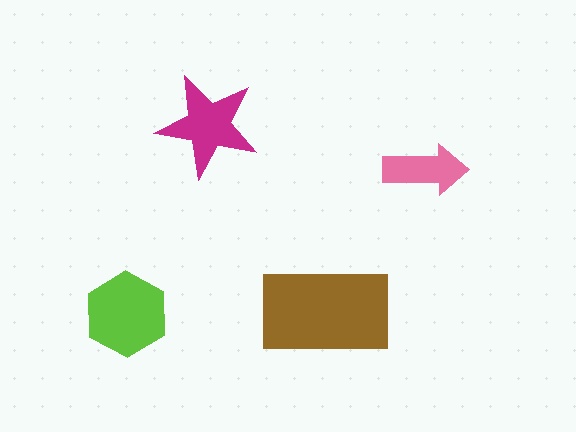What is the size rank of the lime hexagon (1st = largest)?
2nd.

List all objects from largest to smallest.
The brown rectangle, the lime hexagon, the magenta star, the pink arrow.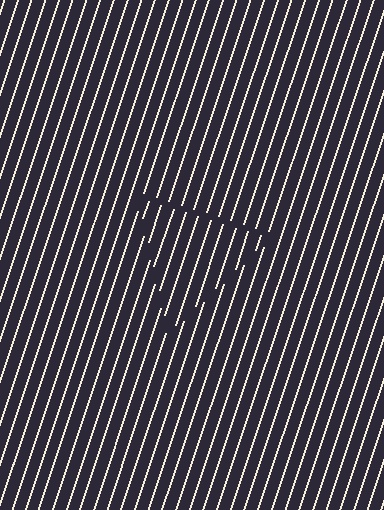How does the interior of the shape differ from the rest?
The interior of the shape contains the same grating, shifted by half a period — the contour is defined by the phase discontinuity where line-ends from the inner and outer gratings abut.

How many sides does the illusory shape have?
3 sides — the line-ends trace a triangle.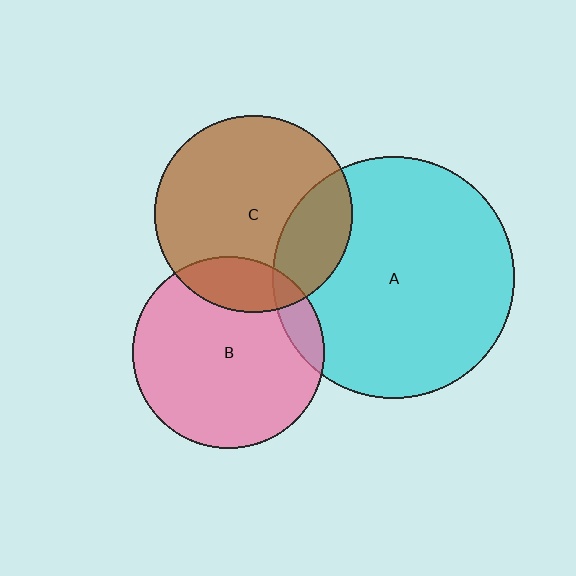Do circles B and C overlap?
Yes.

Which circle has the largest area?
Circle A (cyan).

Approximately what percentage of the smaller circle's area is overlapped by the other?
Approximately 15%.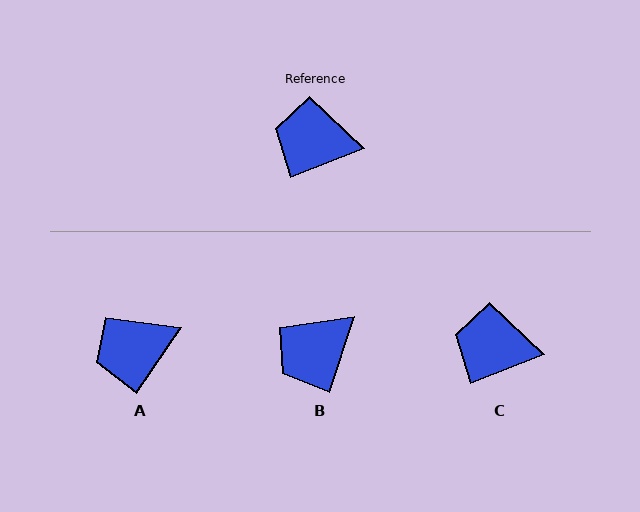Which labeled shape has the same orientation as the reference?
C.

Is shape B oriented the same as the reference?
No, it is off by about 51 degrees.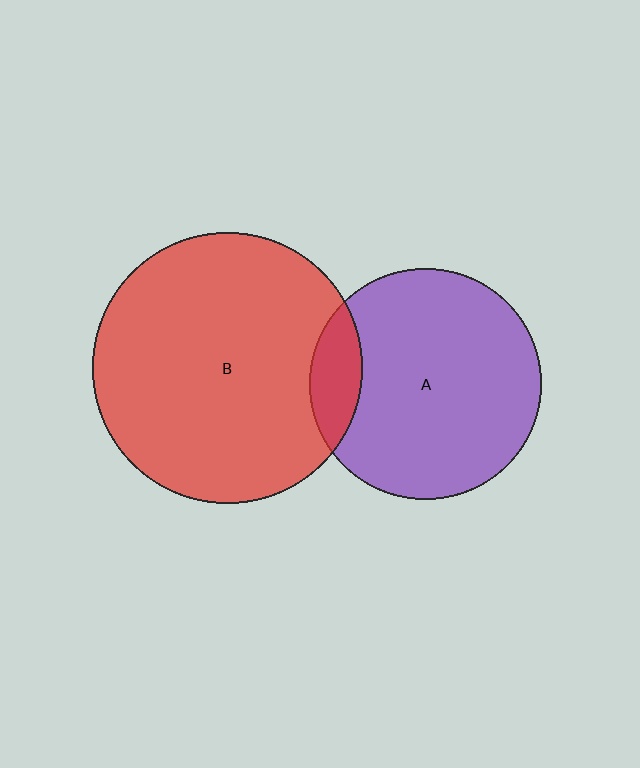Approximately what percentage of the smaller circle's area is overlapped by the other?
Approximately 15%.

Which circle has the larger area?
Circle B (red).